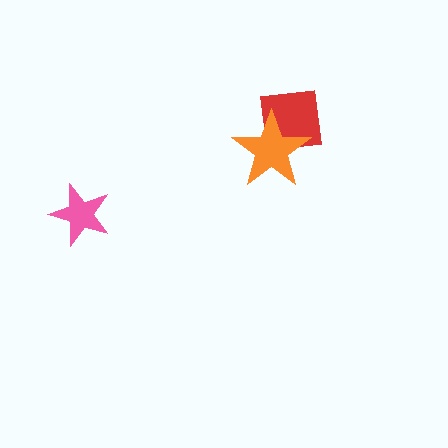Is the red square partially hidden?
Yes, it is partially covered by another shape.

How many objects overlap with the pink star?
0 objects overlap with the pink star.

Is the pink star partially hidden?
No, no other shape covers it.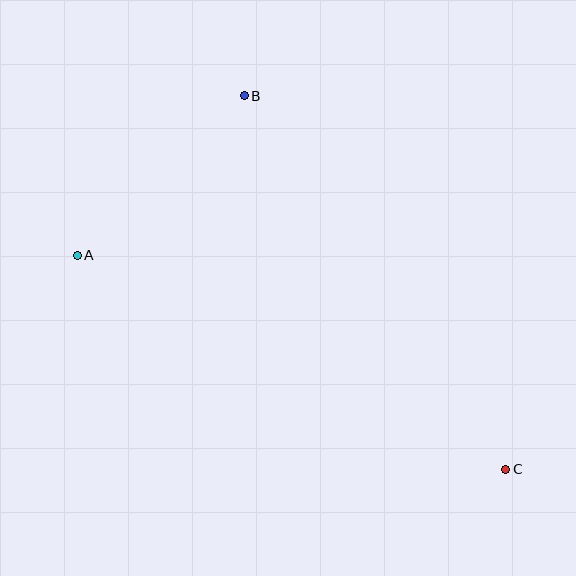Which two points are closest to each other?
Points A and B are closest to each other.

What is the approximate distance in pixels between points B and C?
The distance between B and C is approximately 456 pixels.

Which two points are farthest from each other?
Points A and C are farthest from each other.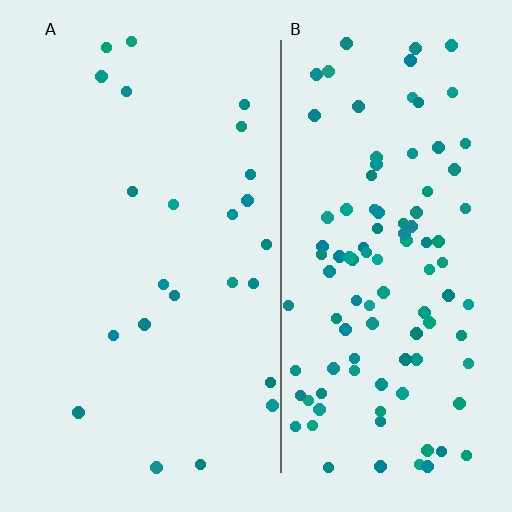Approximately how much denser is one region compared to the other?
Approximately 4.4× — region B over region A.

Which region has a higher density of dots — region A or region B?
B (the right).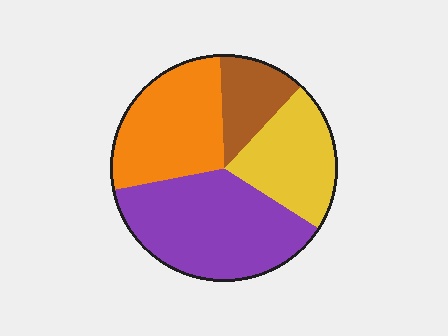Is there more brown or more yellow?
Yellow.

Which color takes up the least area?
Brown, at roughly 15%.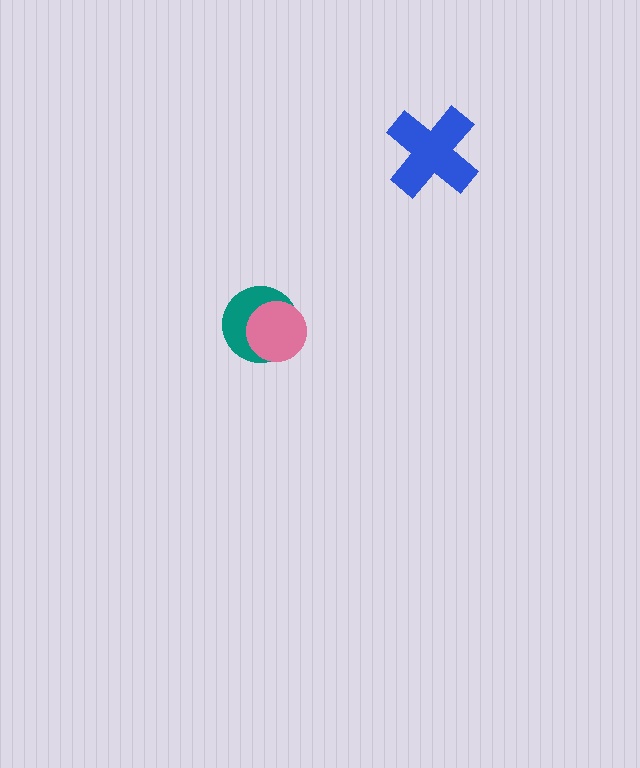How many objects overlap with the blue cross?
0 objects overlap with the blue cross.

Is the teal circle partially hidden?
Yes, it is partially covered by another shape.